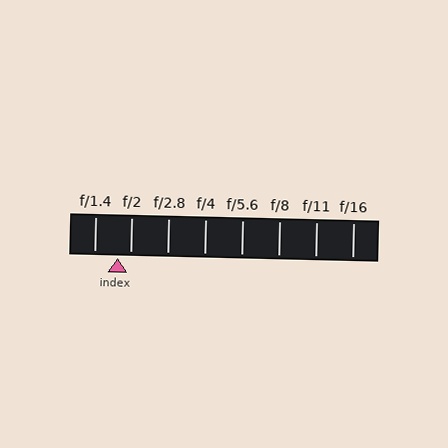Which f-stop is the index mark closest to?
The index mark is closest to f/2.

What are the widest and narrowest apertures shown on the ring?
The widest aperture shown is f/1.4 and the narrowest is f/16.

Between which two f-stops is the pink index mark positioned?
The index mark is between f/1.4 and f/2.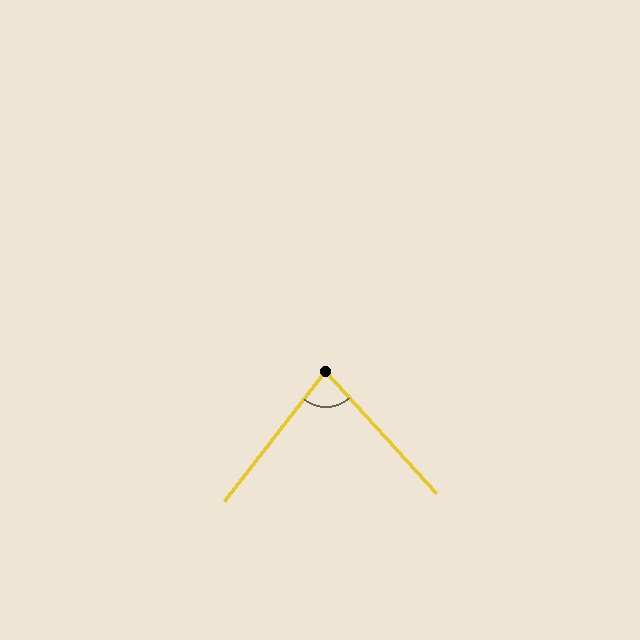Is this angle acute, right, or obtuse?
It is acute.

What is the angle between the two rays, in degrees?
Approximately 80 degrees.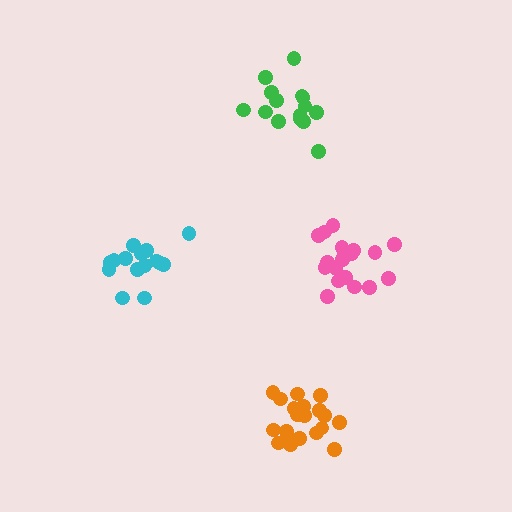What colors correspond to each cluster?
The clusters are colored: cyan, orange, pink, green.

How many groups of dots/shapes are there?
There are 4 groups.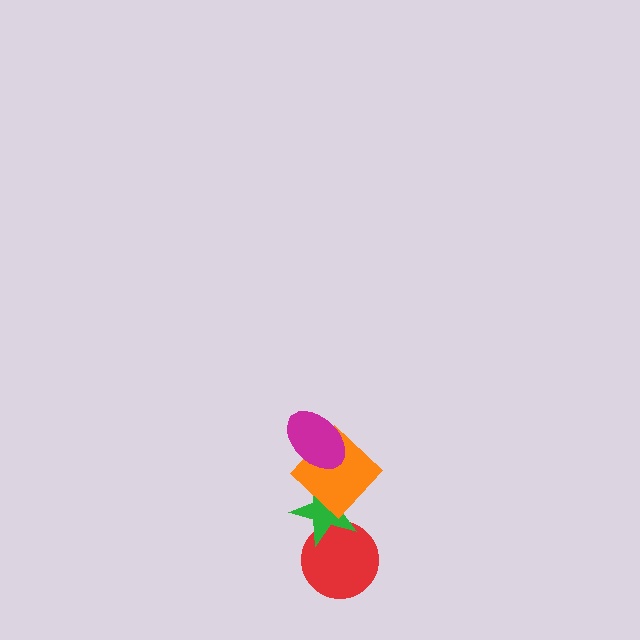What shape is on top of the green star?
The orange diamond is on top of the green star.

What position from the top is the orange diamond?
The orange diamond is 2nd from the top.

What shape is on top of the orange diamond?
The magenta ellipse is on top of the orange diamond.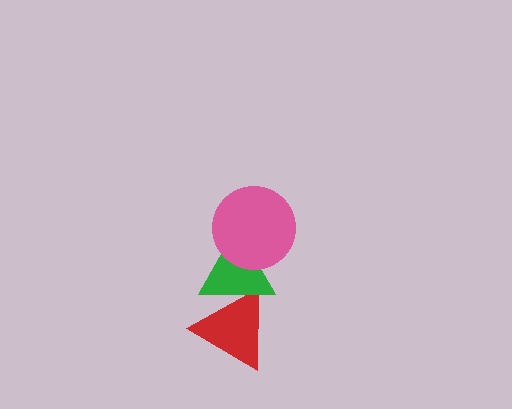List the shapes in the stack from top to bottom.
From top to bottom: the pink circle, the green triangle, the red triangle.